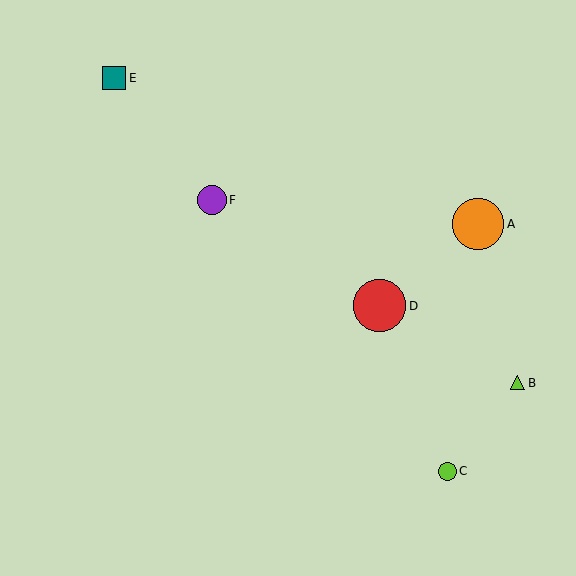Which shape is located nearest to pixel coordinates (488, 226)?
The orange circle (labeled A) at (478, 225) is nearest to that location.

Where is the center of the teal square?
The center of the teal square is at (114, 78).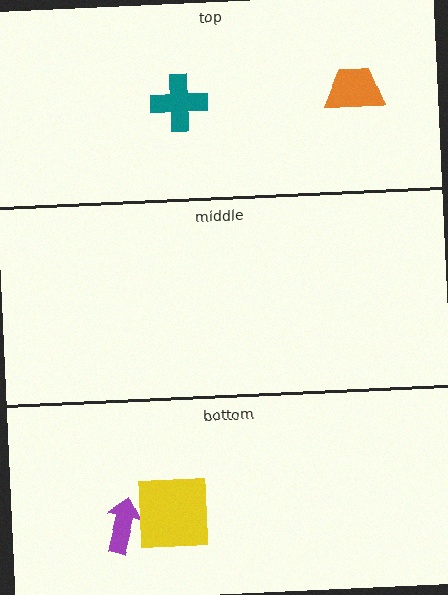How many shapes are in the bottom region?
2.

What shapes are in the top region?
The orange trapezoid, the teal cross.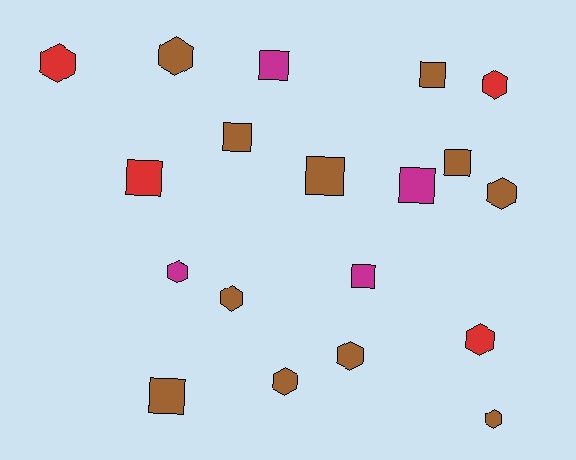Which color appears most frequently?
Brown, with 11 objects.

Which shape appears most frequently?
Hexagon, with 10 objects.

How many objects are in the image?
There are 19 objects.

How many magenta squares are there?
There are 3 magenta squares.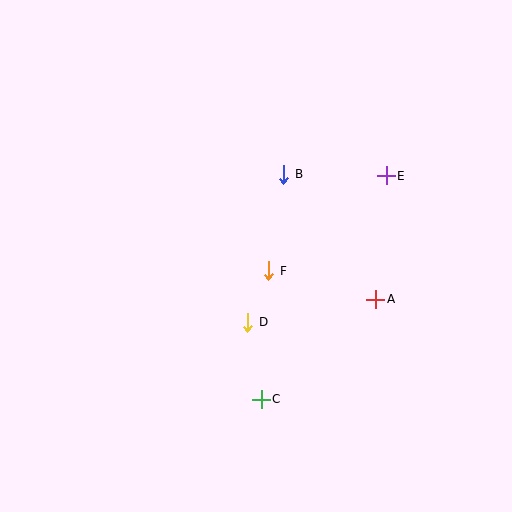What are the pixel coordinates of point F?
Point F is at (269, 271).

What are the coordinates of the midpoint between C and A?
The midpoint between C and A is at (319, 349).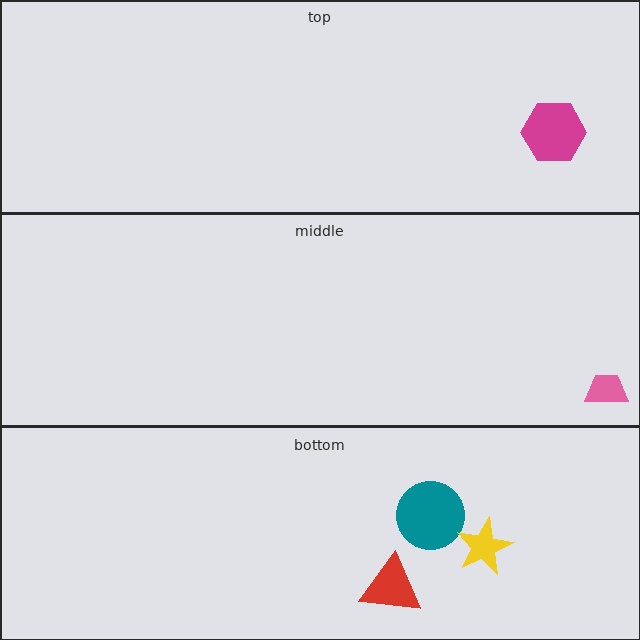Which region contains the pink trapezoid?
The middle region.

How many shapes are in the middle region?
1.